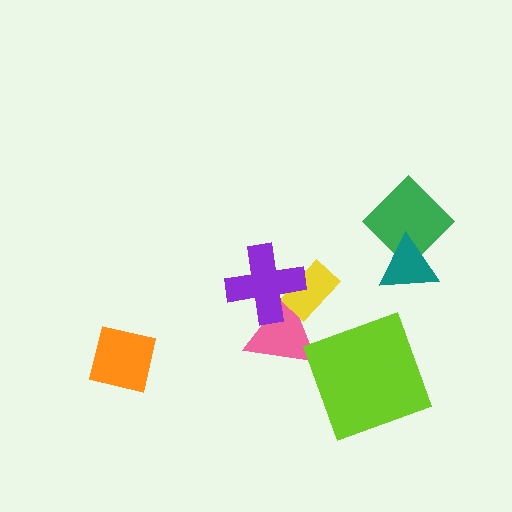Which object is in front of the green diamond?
The teal triangle is in front of the green diamond.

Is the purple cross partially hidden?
No, no other shape covers it.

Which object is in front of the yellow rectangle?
The purple cross is in front of the yellow rectangle.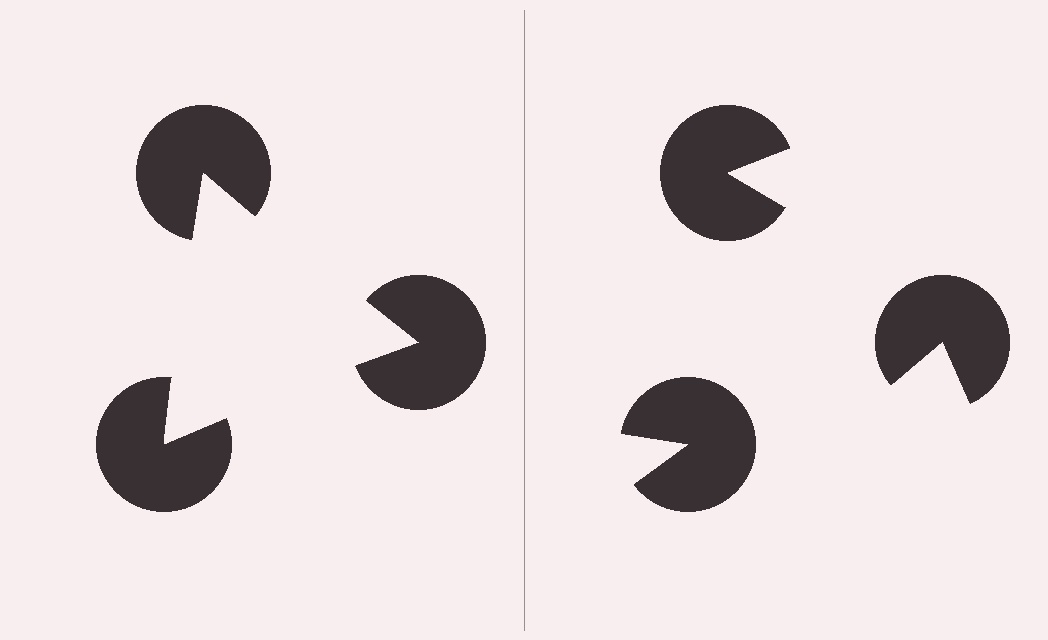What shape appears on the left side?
An illusory triangle.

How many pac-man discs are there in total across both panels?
6 — 3 on each side.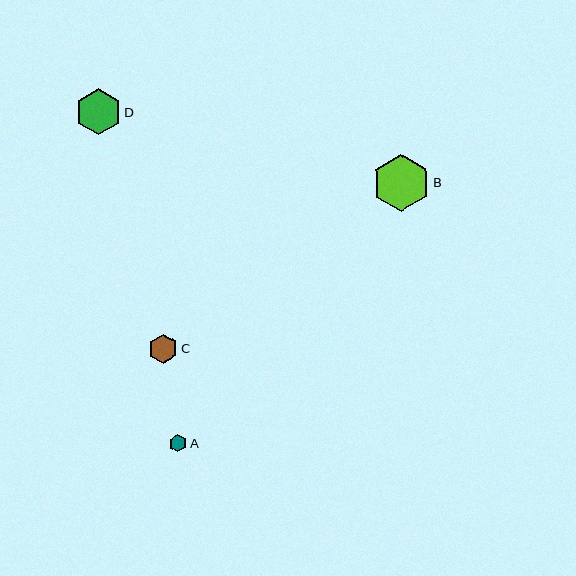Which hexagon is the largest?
Hexagon B is the largest with a size of approximately 57 pixels.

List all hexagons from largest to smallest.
From largest to smallest: B, D, C, A.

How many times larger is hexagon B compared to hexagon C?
Hexagon B is approximately 1.9 times the size of hexagon C.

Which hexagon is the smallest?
Hexagon A is the smallest with a size of approximately 18 pixels.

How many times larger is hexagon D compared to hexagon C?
Hexagon D is approximately 1.6 times the size of hexagon C.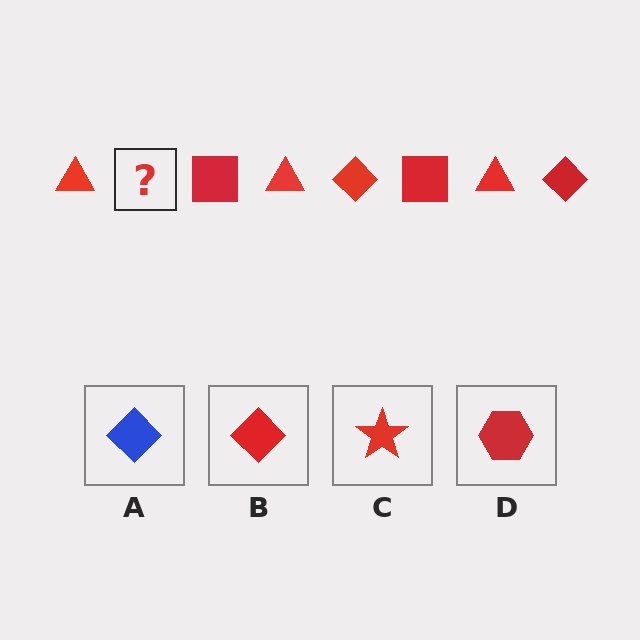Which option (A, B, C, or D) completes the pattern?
B.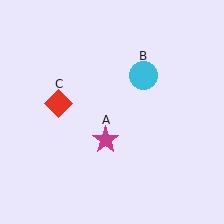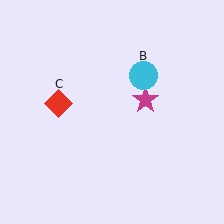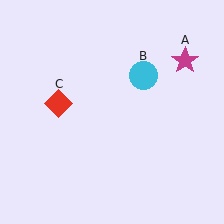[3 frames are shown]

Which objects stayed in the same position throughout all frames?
Cyan circle (object B) and red diamond (object C) remained stationary.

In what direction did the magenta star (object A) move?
The magenta star (object A) moved up and to the right.